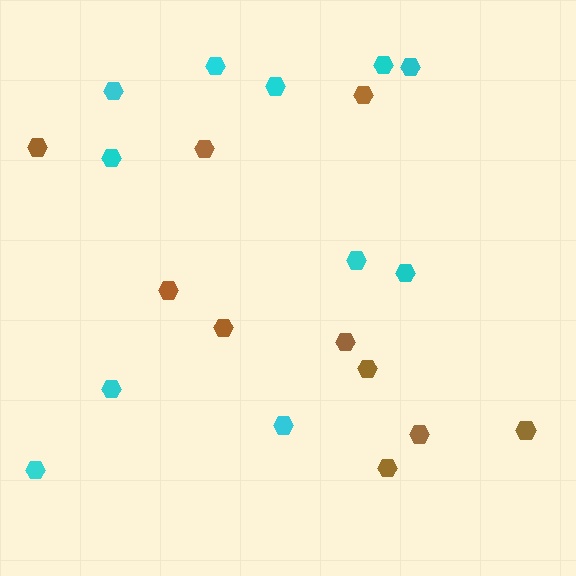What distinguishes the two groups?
There are 2 groups: one group of brown hexagons (10) and one group of cyan hexagons (11).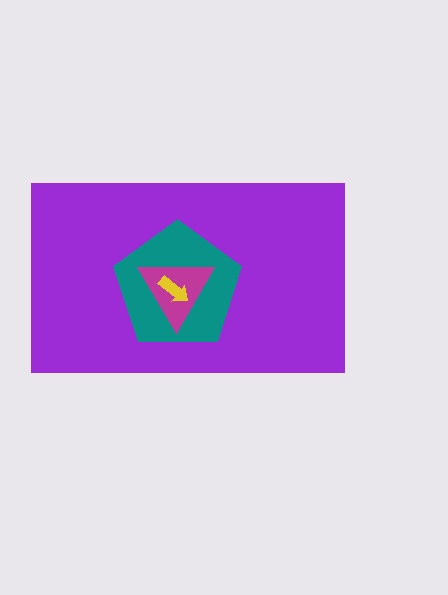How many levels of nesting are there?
4.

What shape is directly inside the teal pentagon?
The magenta triangle.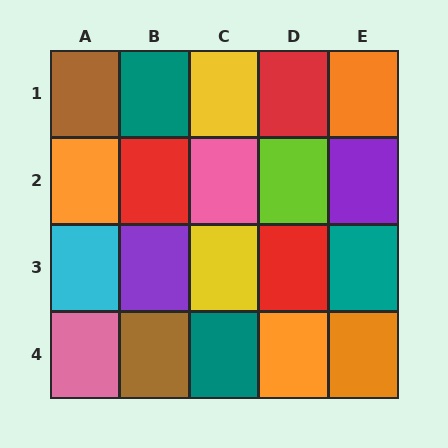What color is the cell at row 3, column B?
Purple.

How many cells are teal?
3 cells are teal.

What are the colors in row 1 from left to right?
Brown, teal, yellow, red, orange.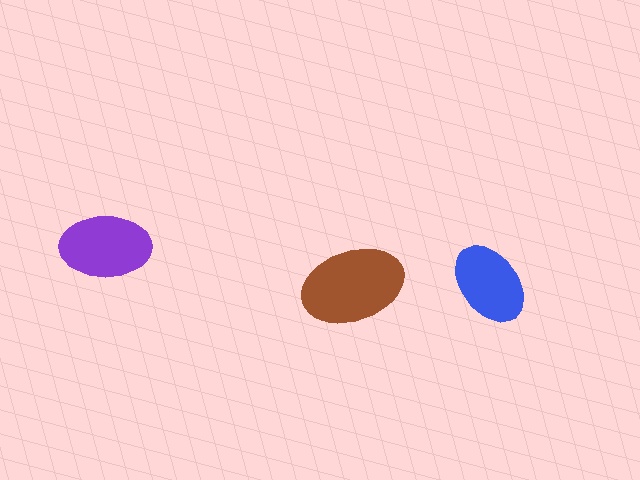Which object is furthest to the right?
The blue ellipse is rightmost.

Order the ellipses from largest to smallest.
the brown one, the purple one, the blue one.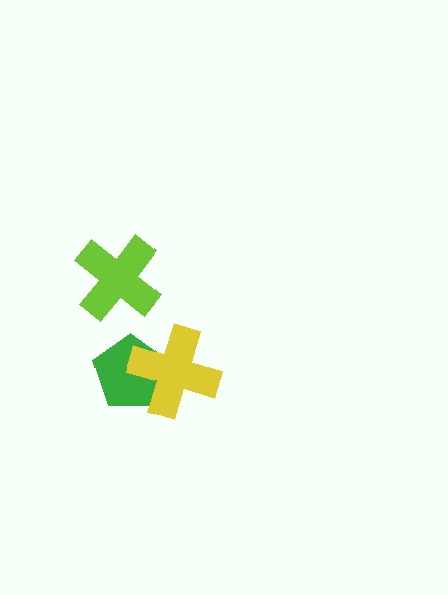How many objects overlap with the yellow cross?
1 object overlaps with the yellow cross.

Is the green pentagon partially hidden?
Yes, it is partially covered by another shape.